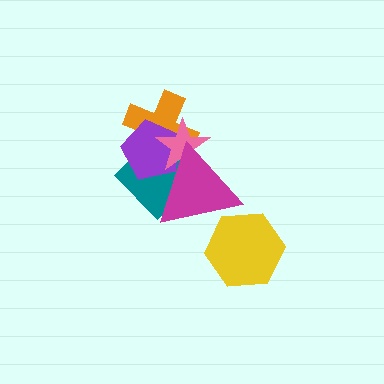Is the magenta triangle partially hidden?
No, no other shape covers it.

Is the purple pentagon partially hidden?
Yes, it is partially covered by another shape.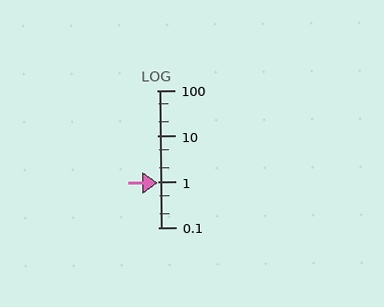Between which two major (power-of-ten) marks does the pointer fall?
The pointer is between 0.1 and 1.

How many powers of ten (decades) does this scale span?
The scale spans 3 decades, from 0.1 to 100.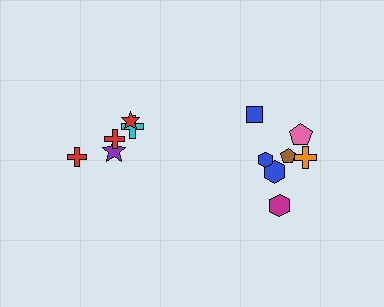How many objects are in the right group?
There are 8 objects.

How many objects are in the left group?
There are 5 objects.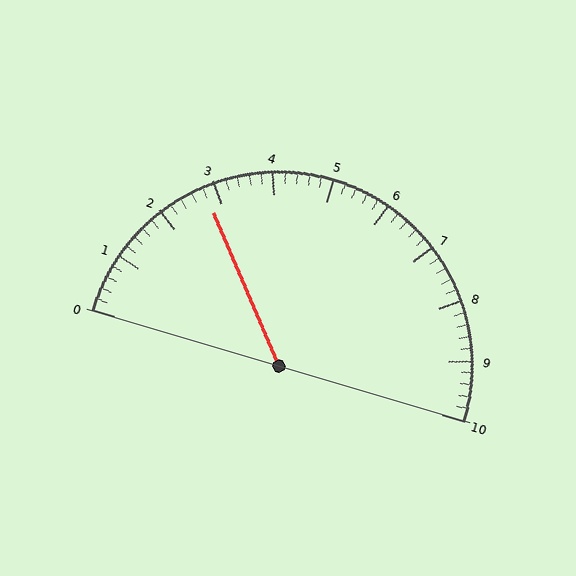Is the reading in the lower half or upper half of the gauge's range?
The reading is in the lower half of the range (0 to 10).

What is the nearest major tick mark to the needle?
The nearest major tick mark is 3.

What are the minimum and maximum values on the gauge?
The gauge ranges from 0 to 10.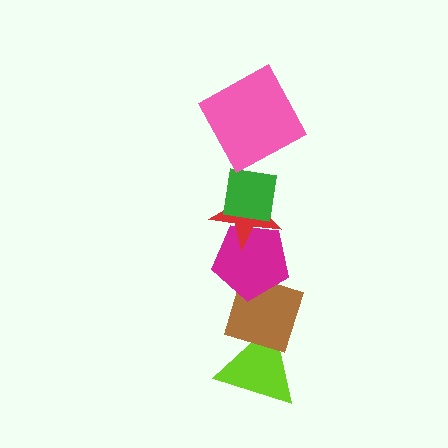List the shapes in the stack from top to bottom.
From top to bottom: the pink square, the green square, the red star, the magenta pentagon, the brown diamond, the lime triangle.